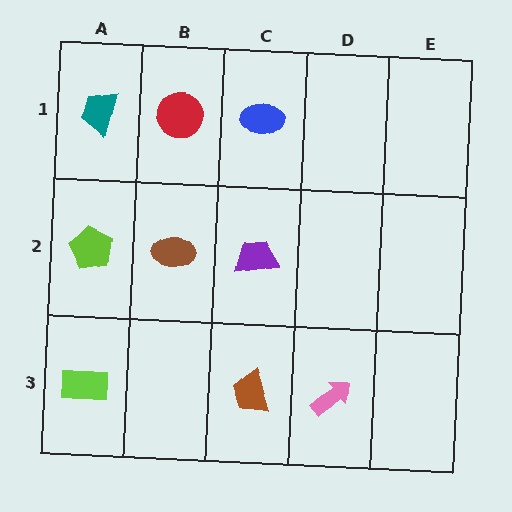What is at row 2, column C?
A purple trapezoid.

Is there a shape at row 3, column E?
No, that cell is empty.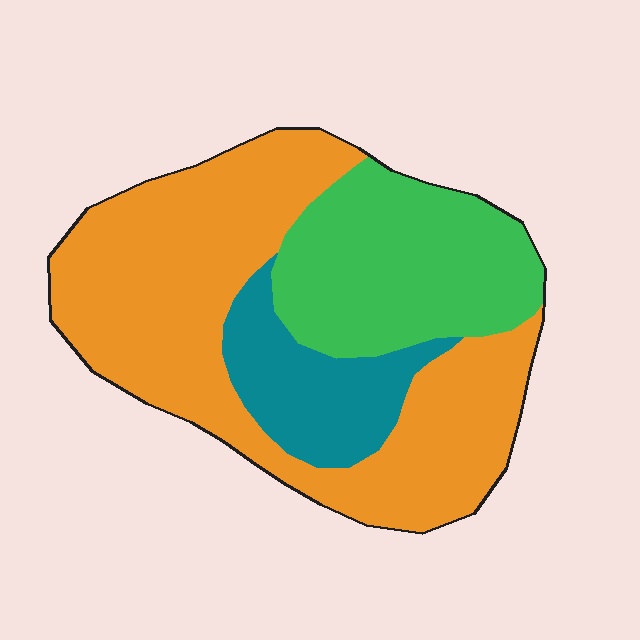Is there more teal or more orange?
Orange.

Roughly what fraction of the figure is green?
Green takes up about one quarter (1/4) of the figure.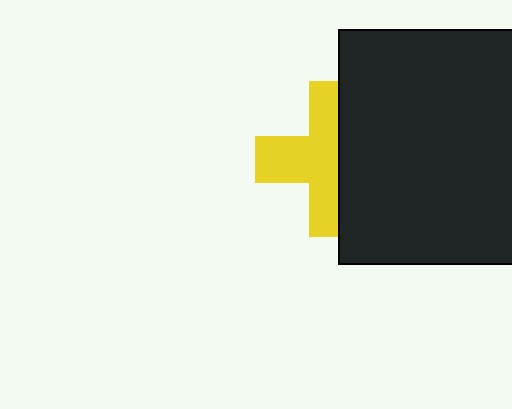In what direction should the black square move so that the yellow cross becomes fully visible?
The black square should move right. That is the shortest direction to clear the overlap and leave the yellow cross fully visible.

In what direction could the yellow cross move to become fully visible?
The yellow cross could move left. That would shift it out from behind the black square entirely.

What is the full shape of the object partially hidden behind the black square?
The partially hidden object is a yellow cross.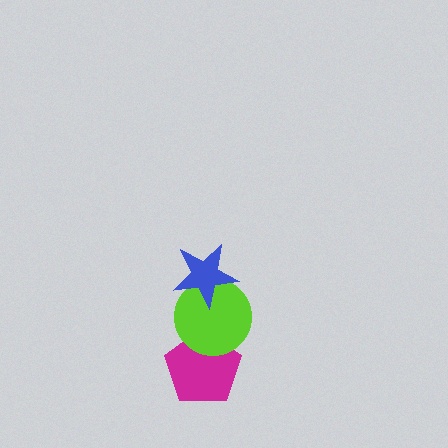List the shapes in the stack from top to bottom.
From top to bottom: the blue star, the lime circle, the magenta pentagon.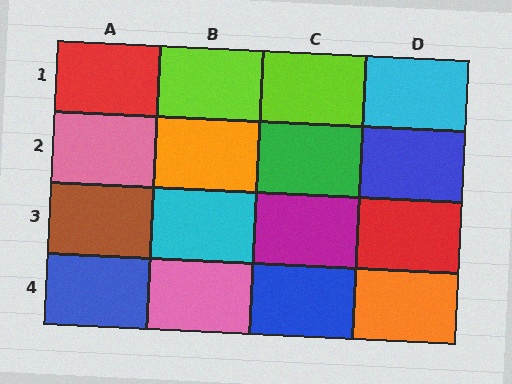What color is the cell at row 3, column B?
Cyan.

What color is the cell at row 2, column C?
Green.